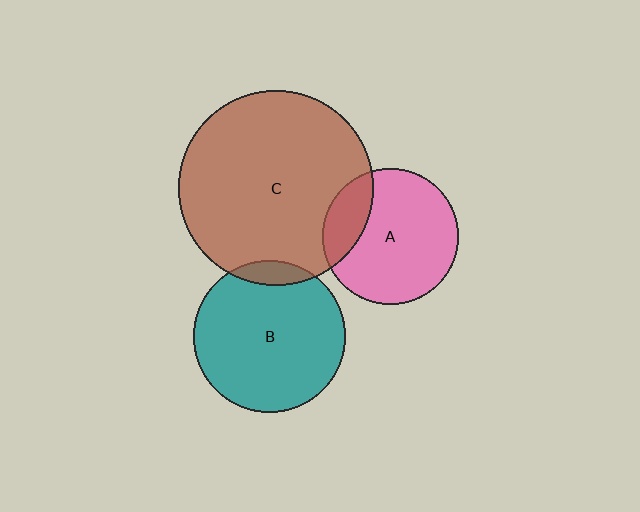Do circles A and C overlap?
Yes.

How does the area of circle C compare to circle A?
Approximately 2.0 times.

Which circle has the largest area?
Circle C (brown).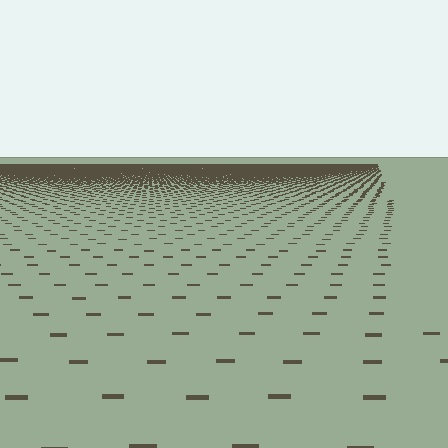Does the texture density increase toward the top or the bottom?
Density increases toward the top.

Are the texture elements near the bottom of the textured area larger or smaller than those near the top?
Larger. Near the bottom, elements are closer to the viewer and appear at a bigger on-screen size.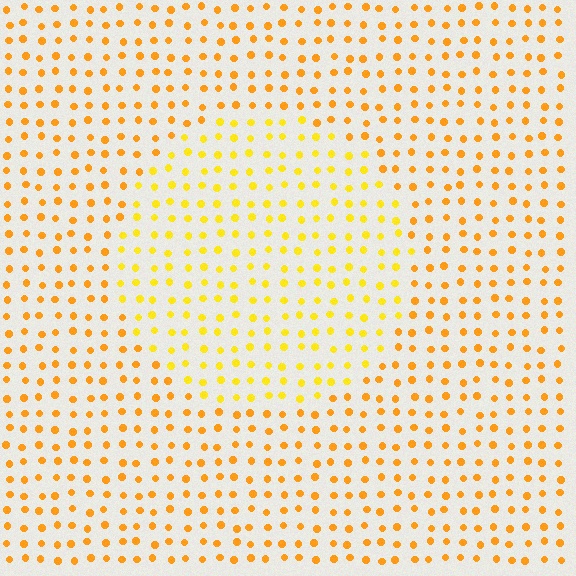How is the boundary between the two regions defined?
The boundary is defined purely by a slight shift in hue (about 20 degrees). Spacing, size, and orientation are identical on both sides.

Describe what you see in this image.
The image is filled with small orange elements in a uniform arrangement. A circle-shaped region is visible where the elements are tinted to a slightly different hue, forming a subtle color boundary.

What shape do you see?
I see a circle.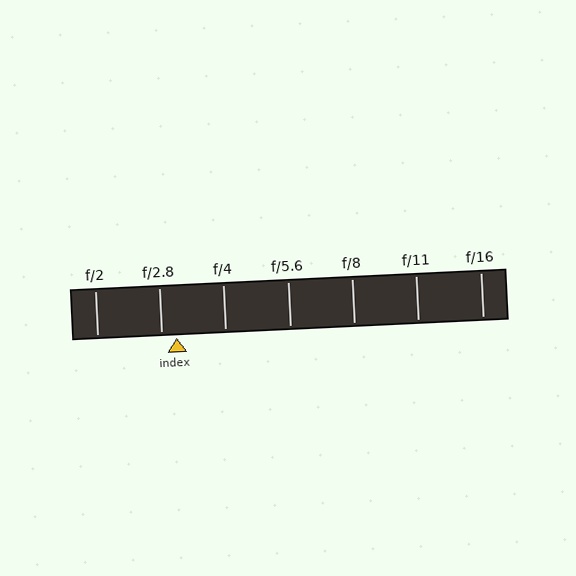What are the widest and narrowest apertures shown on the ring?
The widest aperture shown is f/2 and the narrowest is f/16.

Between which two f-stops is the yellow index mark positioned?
The index mark is between f/2.8 and f/4.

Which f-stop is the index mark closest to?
The index mark is closest to f/2.8.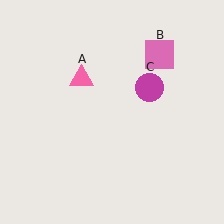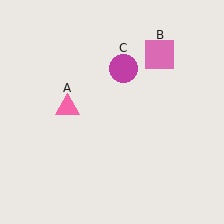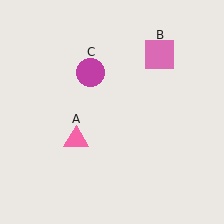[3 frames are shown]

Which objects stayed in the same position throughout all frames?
Pink square (object B) remained stationary.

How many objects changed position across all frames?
2 objects changed position: pink triangle (object A), magenta circle (object C).